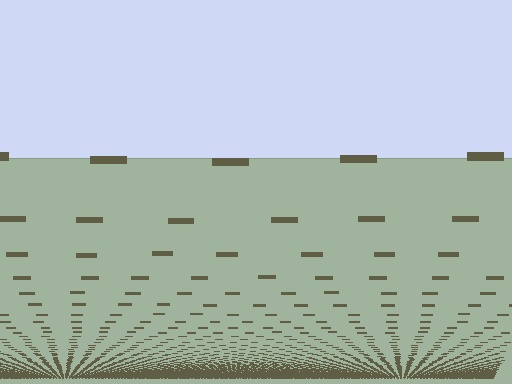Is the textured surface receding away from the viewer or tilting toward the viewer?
The surface appears to tilt toward the viewer. Texture elements get larger and sparser toward the top.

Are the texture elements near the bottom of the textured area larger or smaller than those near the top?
Smaller. The gradient is inverted — elements near the bottom are smaller and denser.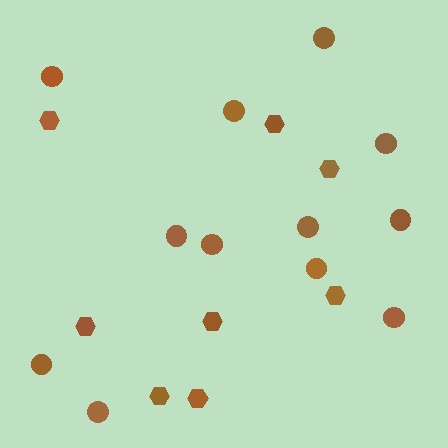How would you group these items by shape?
There are 2 groups: one group of circles (12) and one group of hexagons (8).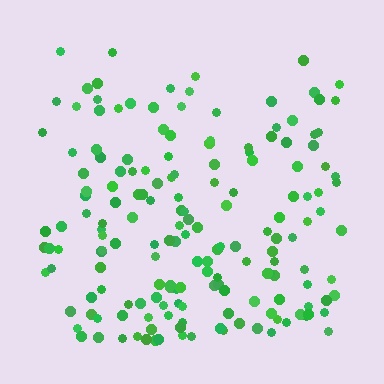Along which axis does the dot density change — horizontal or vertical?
Vertical.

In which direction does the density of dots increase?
From top to bottom, with the bottom side densest.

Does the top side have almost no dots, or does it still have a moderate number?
Still a moderate number, just noticeably fewer than the bottom.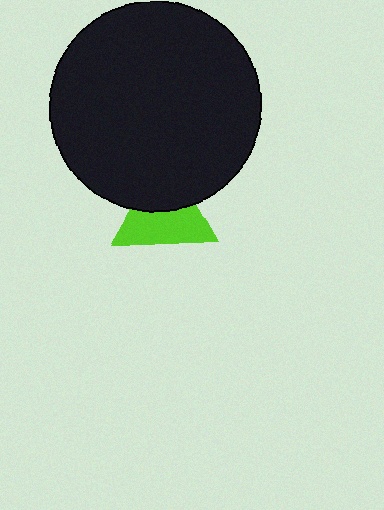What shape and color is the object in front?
The object in front is a black circle.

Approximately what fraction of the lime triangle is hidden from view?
Roughly 41% of the lime triangle is hidden behind the black circle.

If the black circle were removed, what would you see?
You would see the complete lime triangle.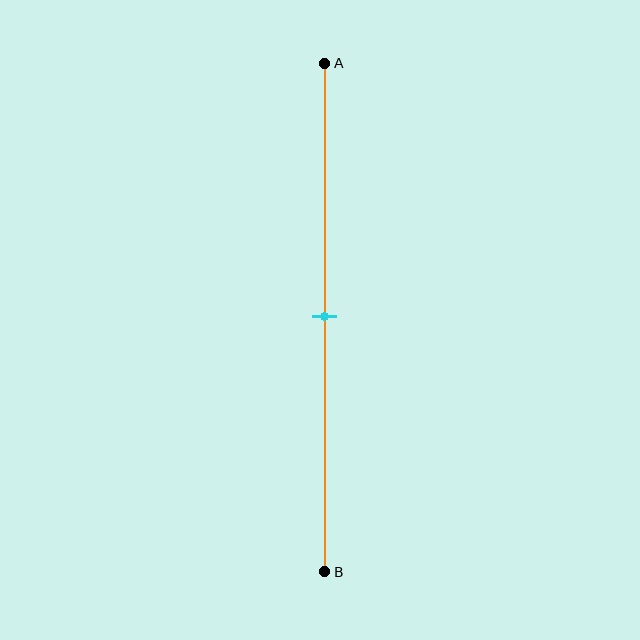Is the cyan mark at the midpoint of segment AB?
Yes, the mark is approximately at the midpoint.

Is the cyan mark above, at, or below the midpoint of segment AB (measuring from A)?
The cyan mark is approximately at the midpoint of segment AB.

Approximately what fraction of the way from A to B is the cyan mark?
The cyan mark is approximately 50% of the way from A to B.